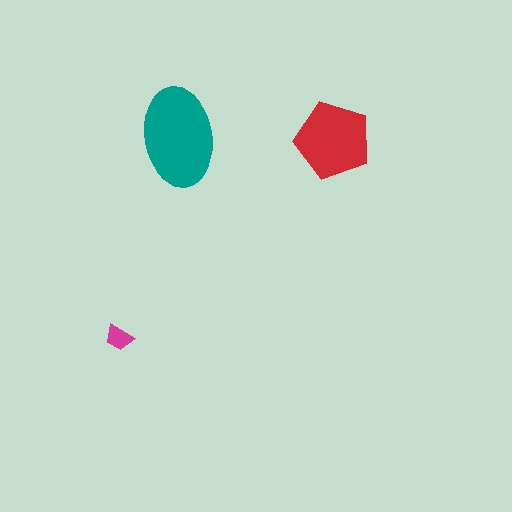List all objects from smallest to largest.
The magenta trapezoid, the red pentagon, the teal ellipse.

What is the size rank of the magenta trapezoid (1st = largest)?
3rd.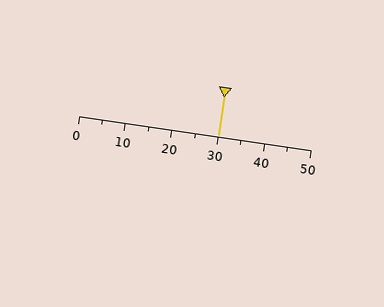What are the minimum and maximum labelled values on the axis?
The axis runs from 0 to 50.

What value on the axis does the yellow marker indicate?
The marker indicates approximately 30.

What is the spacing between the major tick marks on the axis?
The major ticks are spaced 10 apart.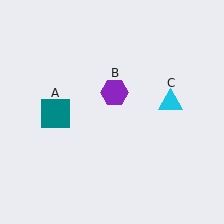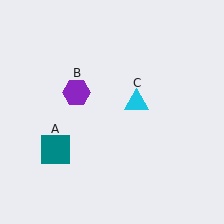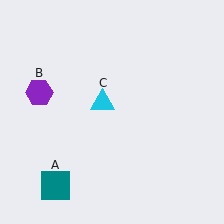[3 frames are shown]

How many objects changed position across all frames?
3 objects changed position: teal square (object A), purple hexagon (object B), cyan triangle (object C).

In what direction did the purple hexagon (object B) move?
The purple hexagon (object B) moved left.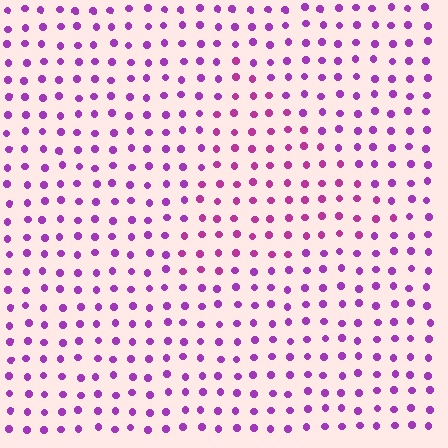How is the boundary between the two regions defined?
The boundary is defined purely by a slight shift in hue (about 24 degrees). Spacing, size, and orientation are identical on both sides.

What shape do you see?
I see a triangle.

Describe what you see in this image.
The image is filled with small purple elements in a uniform arrangement. A triangle-shaped region is visible where the elements are tinted to a slightly different hue, forming a subtle color boundary.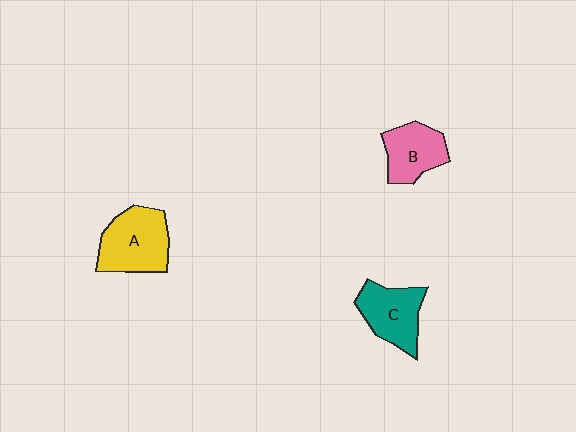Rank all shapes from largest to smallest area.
From largest to smallest: A (yellow), C (teal), B (pink).